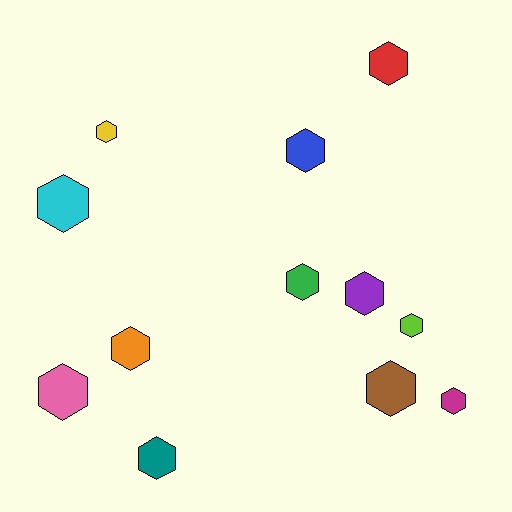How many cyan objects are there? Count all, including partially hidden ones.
There is 1 cyan object.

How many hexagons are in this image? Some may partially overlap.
There are 12 hexagons.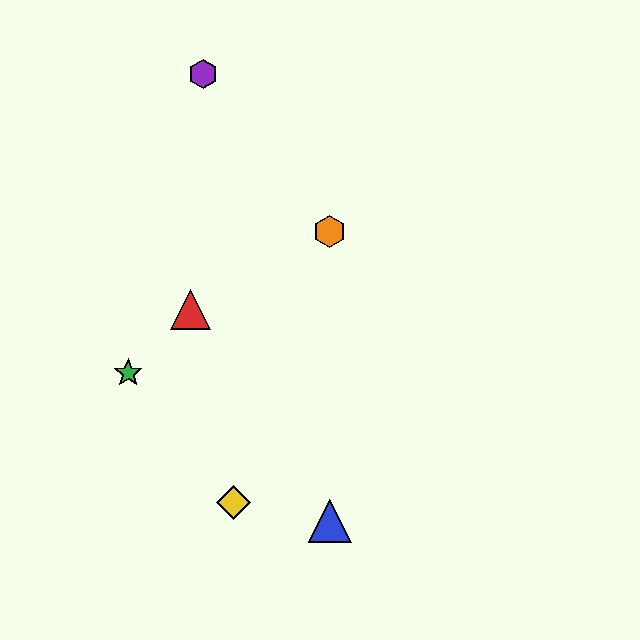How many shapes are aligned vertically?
2 shapes (the blue triangle, the orange hexagon) are aligned vertically.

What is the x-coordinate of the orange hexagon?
The orange hexagon is at x≈330.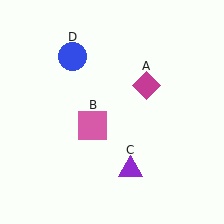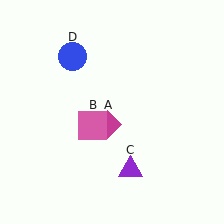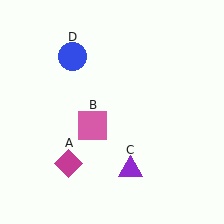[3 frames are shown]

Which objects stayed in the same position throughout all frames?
Pink square (object B) and purple triangle (object C) and blue circle (object D) remained stationary.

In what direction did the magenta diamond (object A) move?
The magenta diamond (object A) moved down and to the left.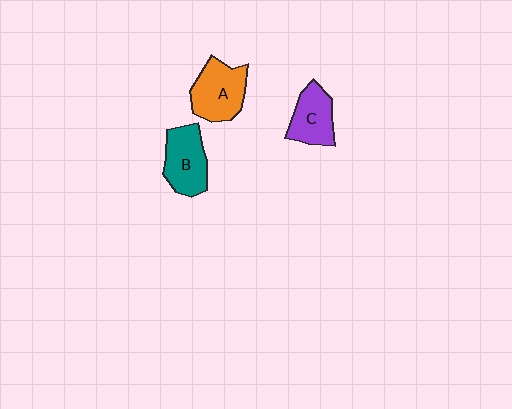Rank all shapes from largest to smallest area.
From largest to smallest: A (orange), B (teal), C (purple).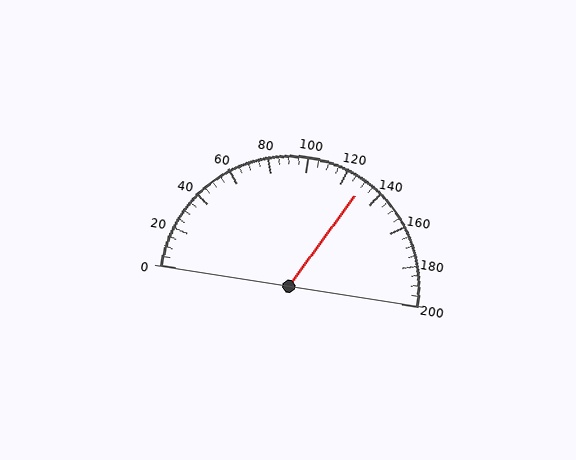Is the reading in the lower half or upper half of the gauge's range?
The reading is in the upper half of the range (0 to 200).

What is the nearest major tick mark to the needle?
The nearest major tick mark is 120.